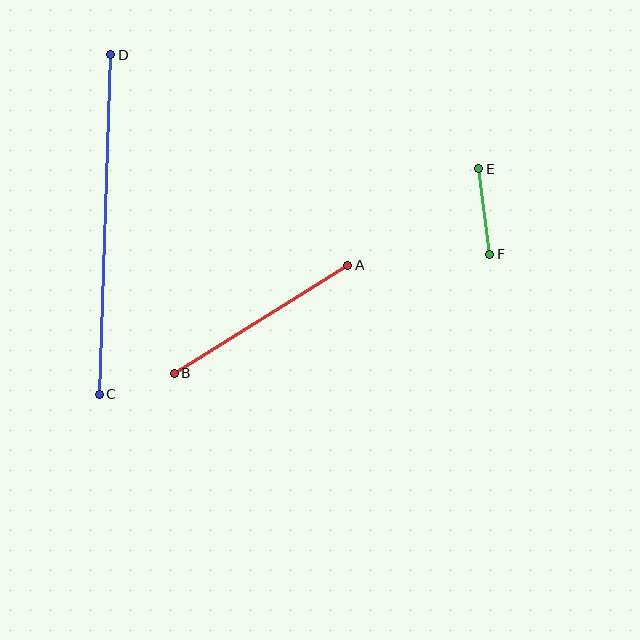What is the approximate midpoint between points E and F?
The midpoint is at approximately (484, 212) pixels.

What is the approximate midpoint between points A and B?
The midpoint is at approximately (261, 319) pixels.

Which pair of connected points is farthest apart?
Points C and D are farthest apart.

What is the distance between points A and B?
The distance is approximately 204 pixels.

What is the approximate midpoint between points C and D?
The midpoint is at approximately (105, 224) pixels.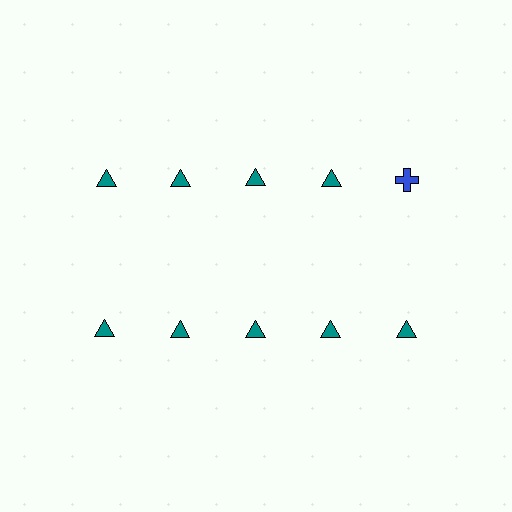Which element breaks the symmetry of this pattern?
The blue cross in the top row, rightmost column breaks the symmetry. All other shapes are teal triangles.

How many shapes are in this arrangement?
There are 10 shapes arranged in a grid pattern.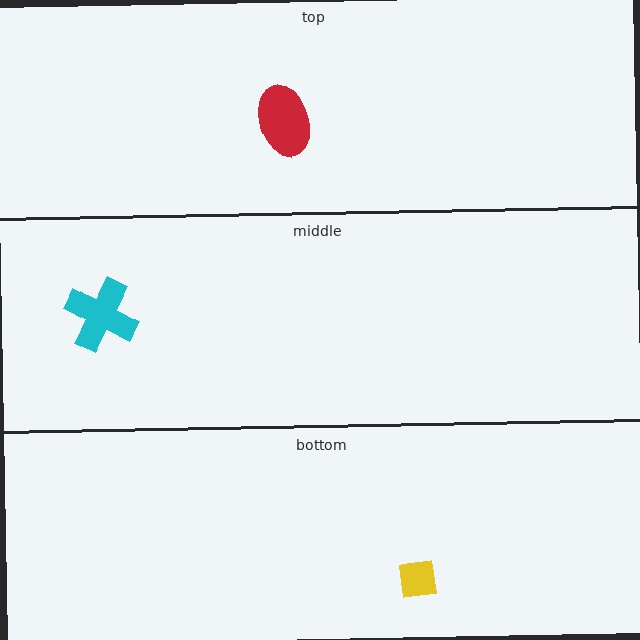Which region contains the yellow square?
The bottom region.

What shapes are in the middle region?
The cyan cross.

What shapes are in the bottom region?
The yellow square.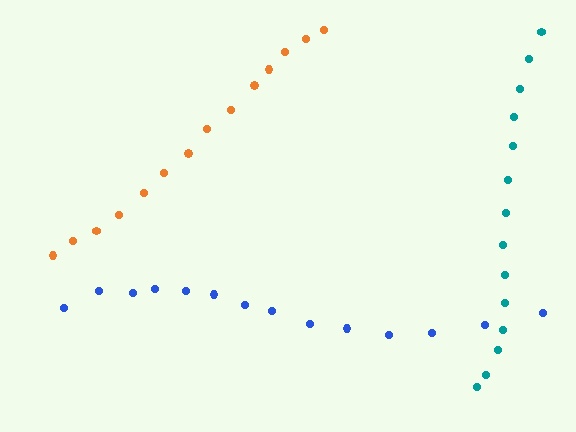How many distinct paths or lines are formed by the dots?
There are 3 distinct paths.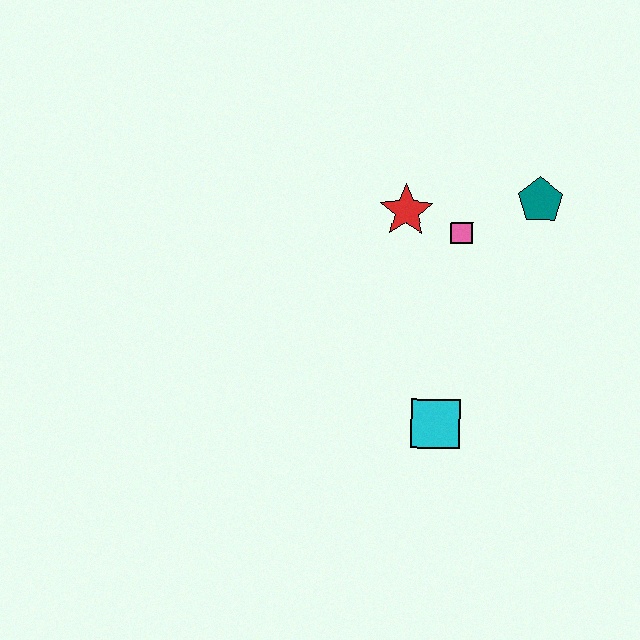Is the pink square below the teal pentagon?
Yes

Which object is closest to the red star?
The pink square is closest to the red star.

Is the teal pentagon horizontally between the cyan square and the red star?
No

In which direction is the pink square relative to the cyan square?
The pink square is above the cyan square.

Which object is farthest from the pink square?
The cyan square is farthest from the pink square.